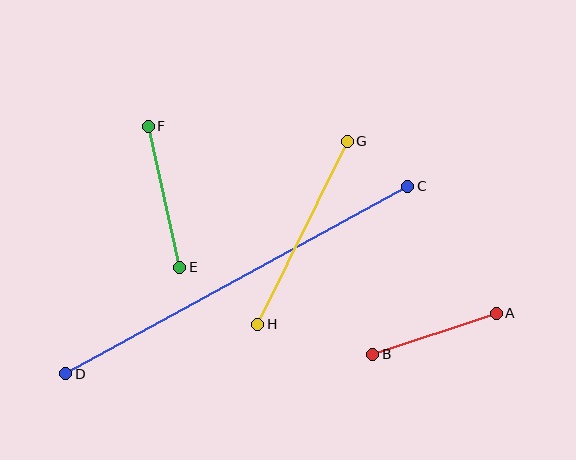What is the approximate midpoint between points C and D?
The midpoint is at approximately (237, 280) pixels.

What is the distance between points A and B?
The distance is approximately 130 pixels.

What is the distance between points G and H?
The distance is approximately 204 pixels.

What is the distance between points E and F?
The distance is approximately 145 pixels.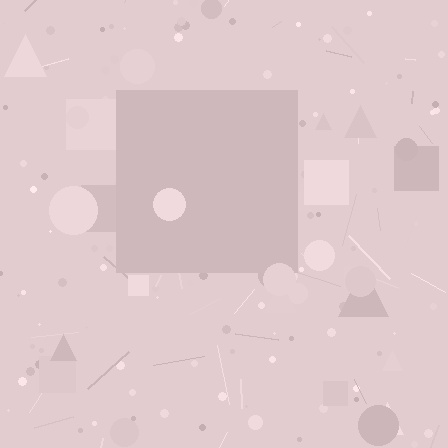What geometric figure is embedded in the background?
A square is embedded in the background.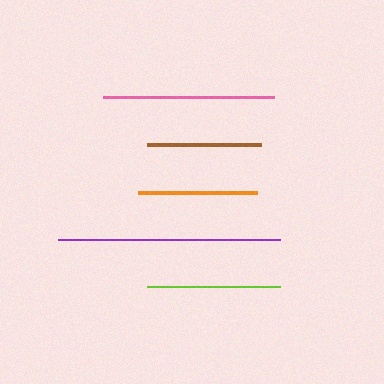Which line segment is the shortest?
The brown line is the shortest at approximately 114 pixels.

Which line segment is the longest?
The purple line is the longest at approximately 221 pixels.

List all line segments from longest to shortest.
From longest to shortest: purple, pink, lime, orange, brown.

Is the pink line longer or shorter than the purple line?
The purple line is longer than the pink line.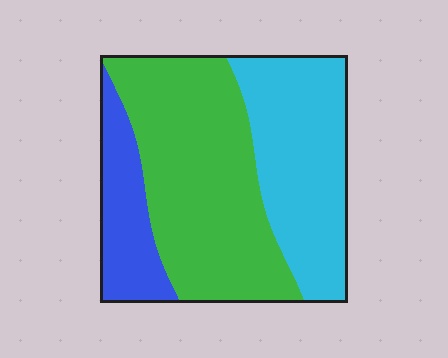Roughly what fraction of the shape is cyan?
Cyan takes up about one third (1/3) of the shape.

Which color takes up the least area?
Blue, at roughly 15%.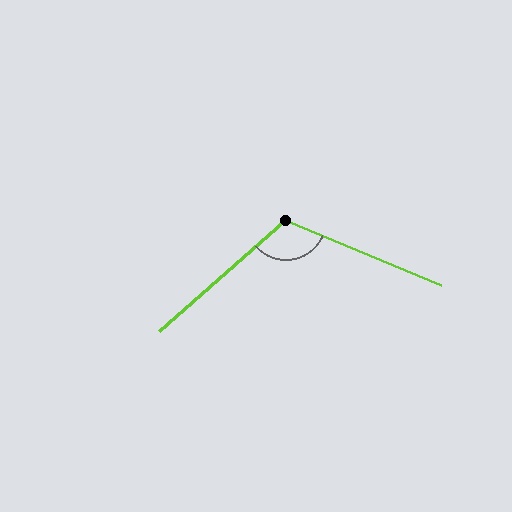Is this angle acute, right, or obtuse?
It is obtuse.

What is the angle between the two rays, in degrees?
Approximately 116 degrees.